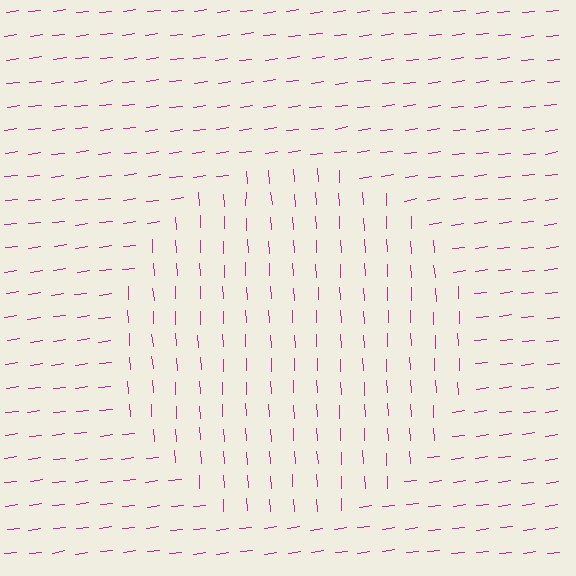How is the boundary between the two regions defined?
The boundary is defined purely by a change in line orientation (approximately 86 degrees difference). All lines are the same color and thickness.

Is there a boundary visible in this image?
Yes, there is a texture boundary formed by a change in line orientation.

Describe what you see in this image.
The image is filled with small magenta line segments. A circle region in the image has lines oriented differently from the surrounding lines, creating a visible texture boundary.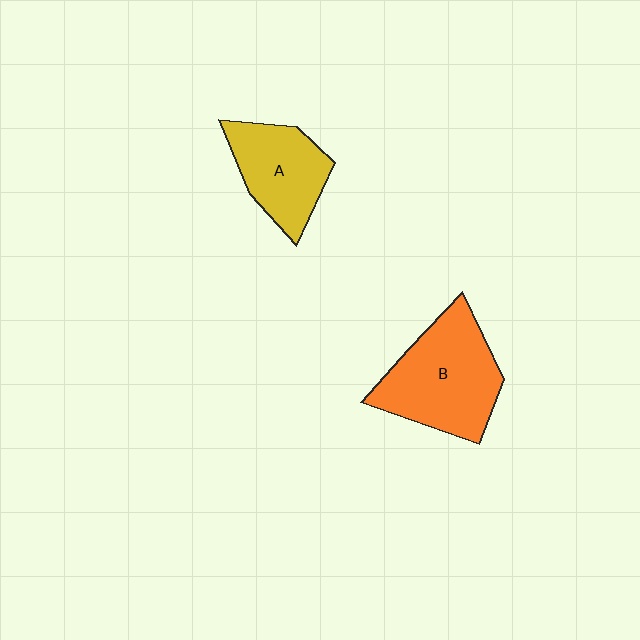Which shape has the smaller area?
Shape A (yellow).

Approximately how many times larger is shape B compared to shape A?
Approximately 1.4 times.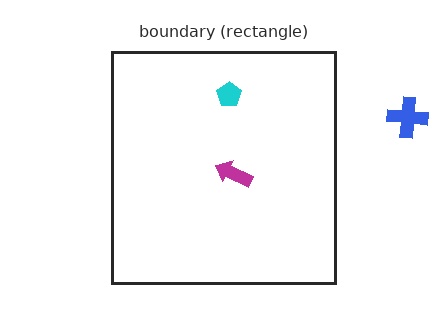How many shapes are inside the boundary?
2 inside, 1 outside.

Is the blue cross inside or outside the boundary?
Outside.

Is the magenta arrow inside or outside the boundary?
Inside.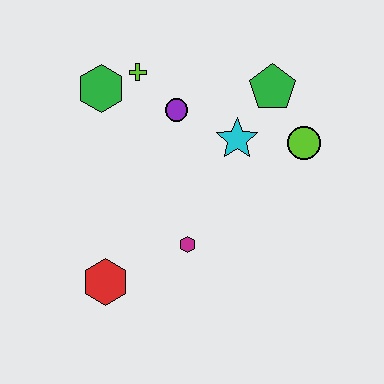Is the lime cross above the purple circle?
Yes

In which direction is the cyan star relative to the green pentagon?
The cyan star is below the green pentagon.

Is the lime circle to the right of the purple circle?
Yes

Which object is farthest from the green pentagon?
The red hexagon is farthest from the green pentagon.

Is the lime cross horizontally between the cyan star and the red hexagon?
Yes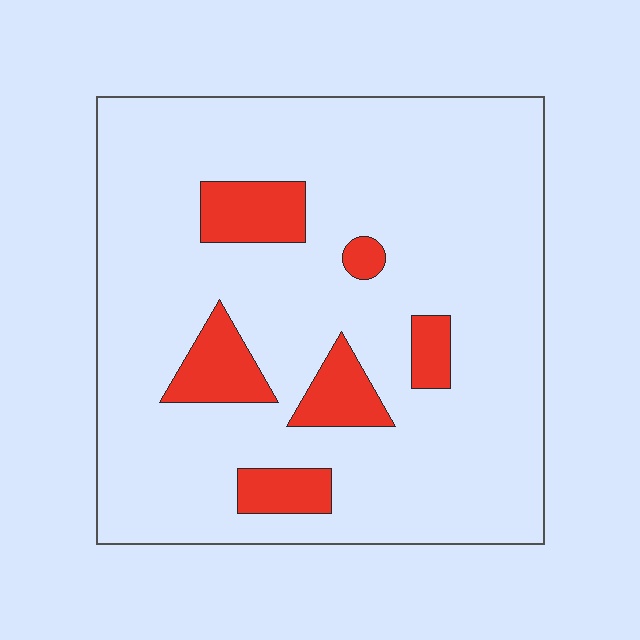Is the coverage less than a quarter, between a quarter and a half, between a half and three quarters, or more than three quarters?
Less than a quarter.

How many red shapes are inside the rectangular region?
6.